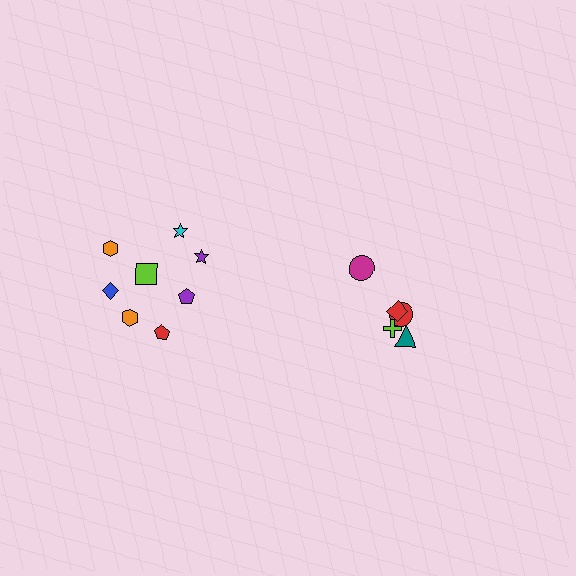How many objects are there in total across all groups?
There are 13 objects.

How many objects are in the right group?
There are 5 objects.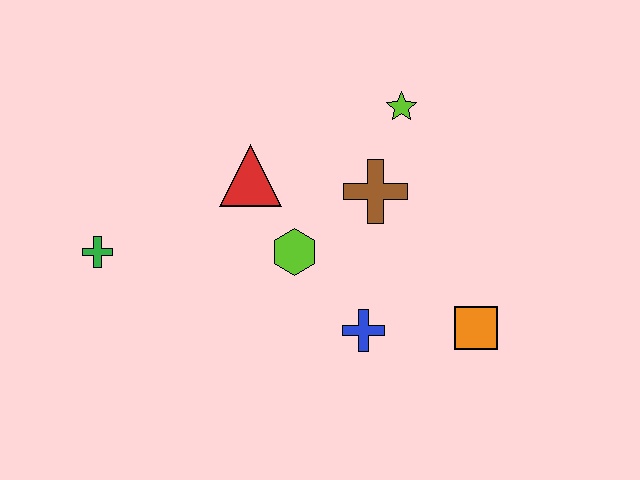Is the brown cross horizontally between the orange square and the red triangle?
Yes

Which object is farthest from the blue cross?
The green cross is farthest from the blue cross.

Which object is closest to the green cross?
The red triangle is closest to the green cross.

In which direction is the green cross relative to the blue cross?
The green cross is to the left of the blue cross.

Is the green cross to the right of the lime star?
No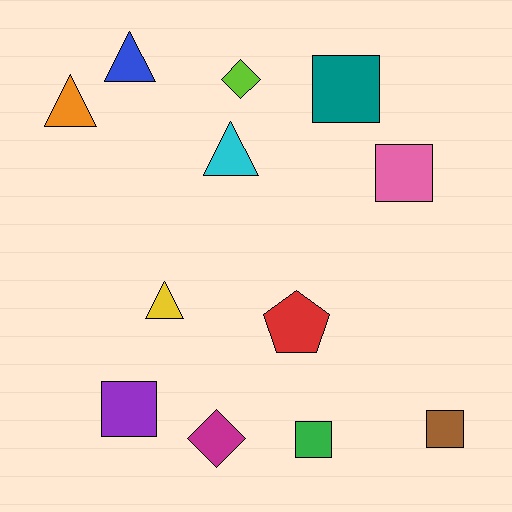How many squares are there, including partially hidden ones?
There are 5 squares.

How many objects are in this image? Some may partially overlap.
There are 12 objects.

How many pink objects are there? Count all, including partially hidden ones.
There is 1 pink object.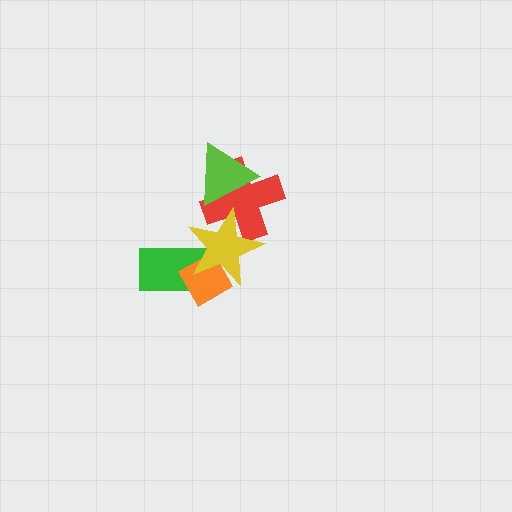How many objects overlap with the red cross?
2 objects overlap with the red cross.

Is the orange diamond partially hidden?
Yes, it is partially covered by another shape.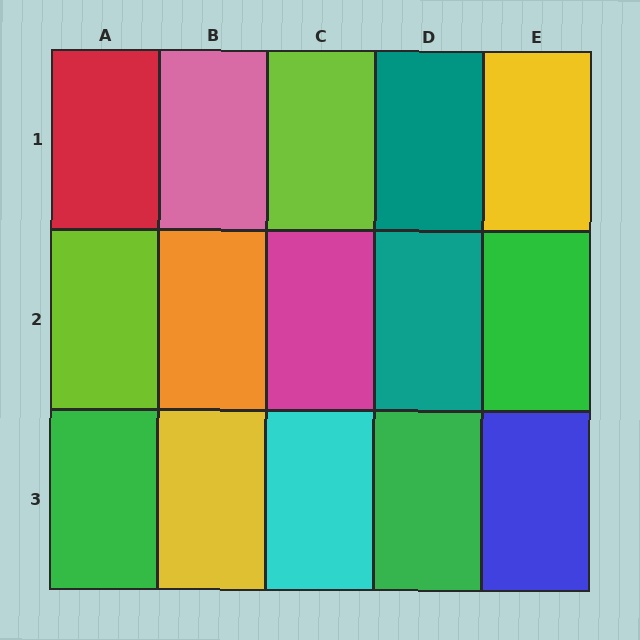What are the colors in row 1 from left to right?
Red, pink, lime, teal, yellow.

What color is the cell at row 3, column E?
Blue.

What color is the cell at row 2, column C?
Magenta.